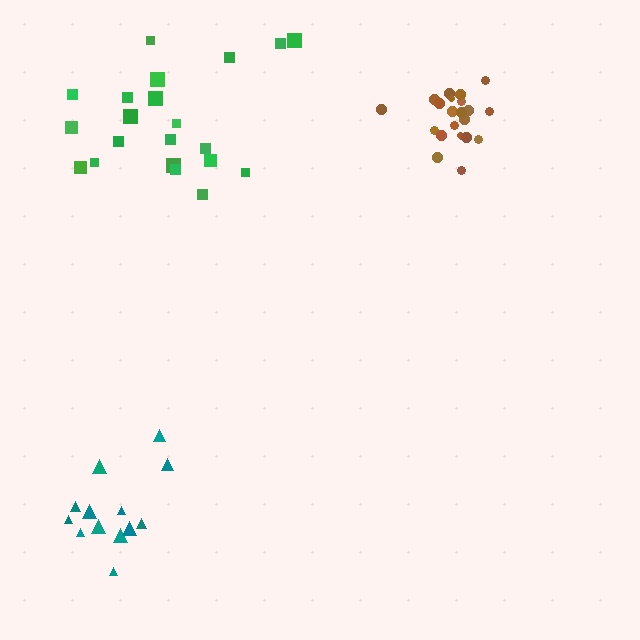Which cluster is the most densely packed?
Brown.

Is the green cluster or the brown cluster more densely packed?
Brown.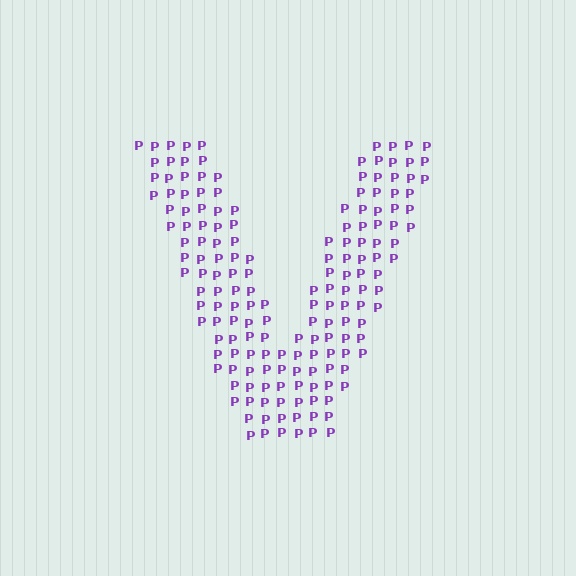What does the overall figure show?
The overall figure shows the letter V.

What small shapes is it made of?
It is made of small letter P's.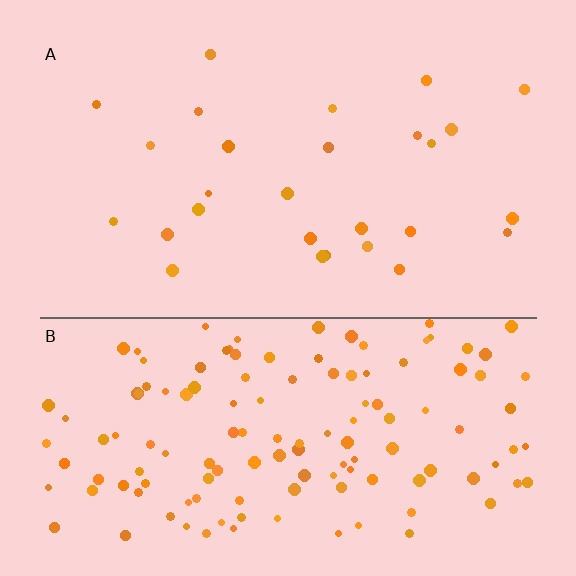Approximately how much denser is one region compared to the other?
Approximately 5.0× — region B over region A.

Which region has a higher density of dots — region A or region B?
B (the bottom).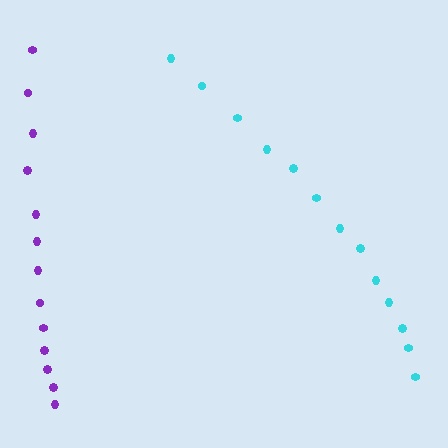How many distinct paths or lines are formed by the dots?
There are 2 distinct paths.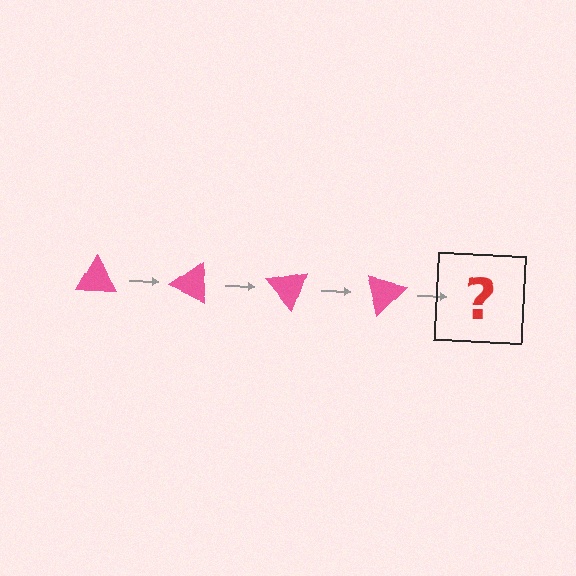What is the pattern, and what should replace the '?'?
The pattern is that the triangle rotates 25 degrees each step. The '?' should be a pink triangle rotated 100 degrees.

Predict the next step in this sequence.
The next step is a pink triangle rotated 100 degrees.